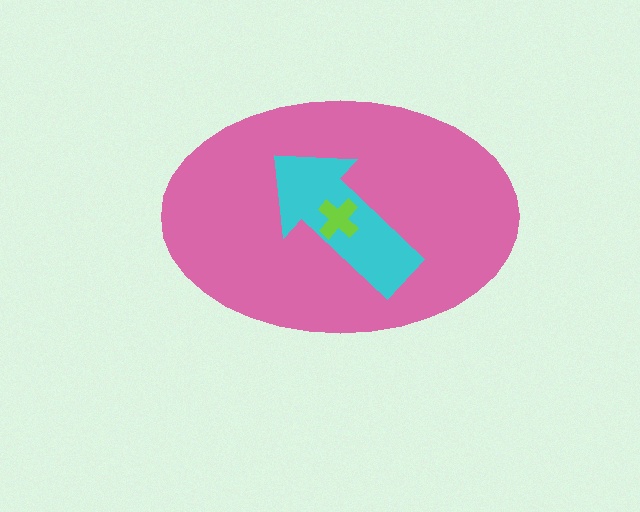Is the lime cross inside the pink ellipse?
Yes.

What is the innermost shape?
The lime cross.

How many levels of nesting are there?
3.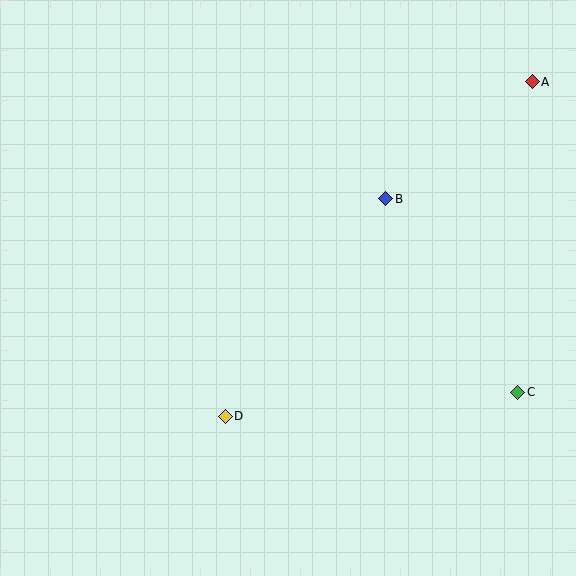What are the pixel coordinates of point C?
Point C is at (518, 392).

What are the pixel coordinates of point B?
Point B is at (386, 199).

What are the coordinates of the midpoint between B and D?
The midpoint between B and D is at (305, 307).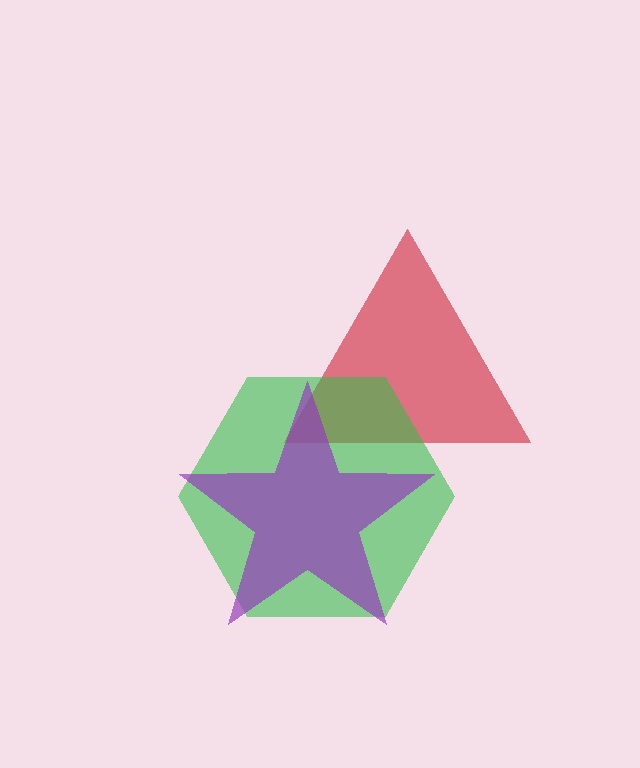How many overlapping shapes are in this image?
There are 3 overlapping shapes in the image.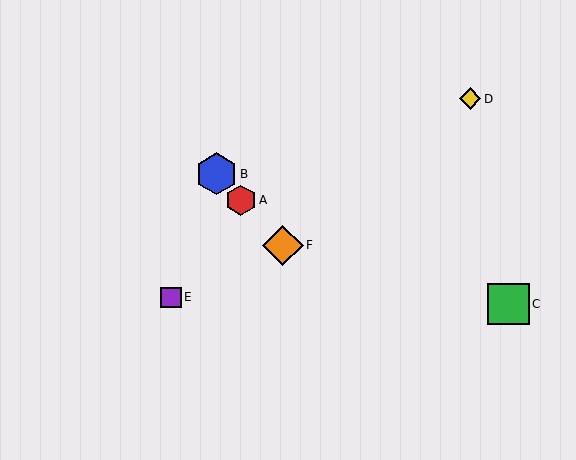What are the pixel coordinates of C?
Object C is at (509, 304).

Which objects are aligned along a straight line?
Objects A, B, F are aligned along a straight line.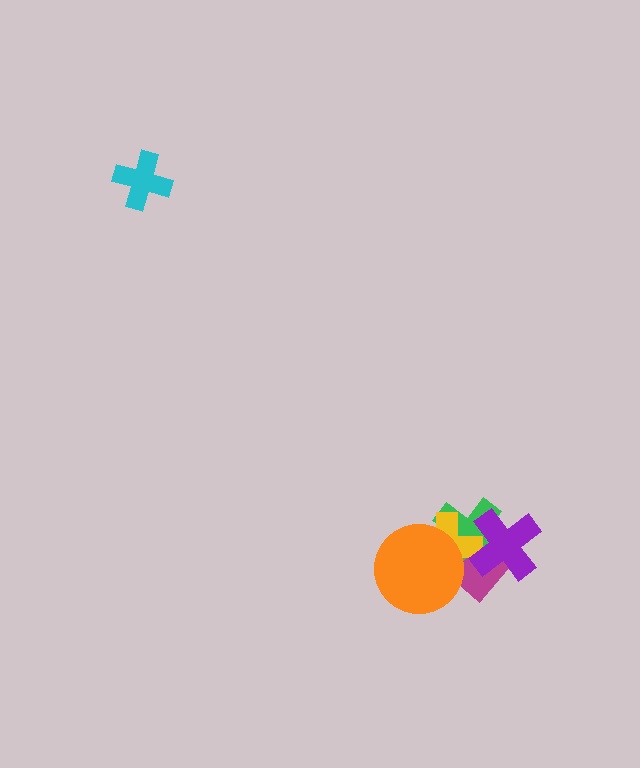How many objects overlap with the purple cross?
3 objects overlap with the purple cross.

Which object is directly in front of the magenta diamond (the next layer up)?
The green cross is directly in front of the magenta diamond.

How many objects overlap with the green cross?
4 objects overlap with the green cross.